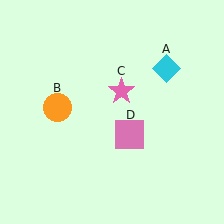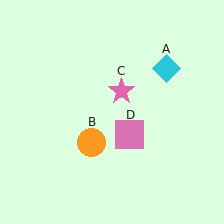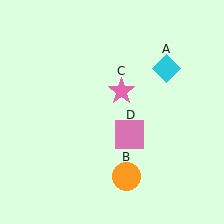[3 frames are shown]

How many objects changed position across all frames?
1 object changed position: orange circle (object B).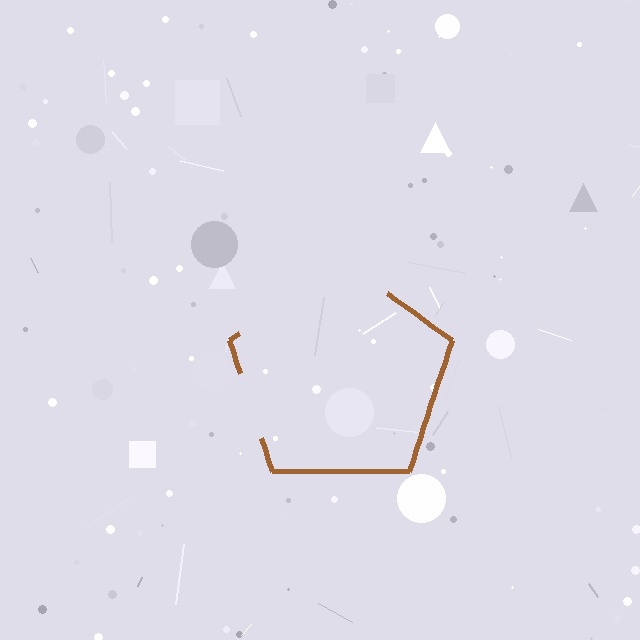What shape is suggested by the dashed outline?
The dashed outline suggests a pentagon.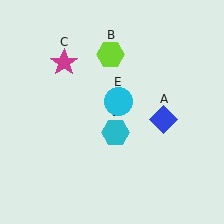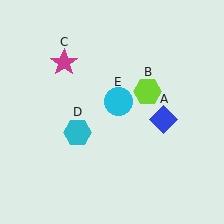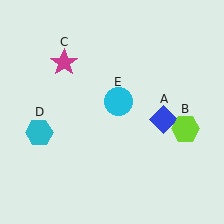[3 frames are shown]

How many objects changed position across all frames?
2 objects changed position: lime hexagon (object B), cyan hexagon (object D).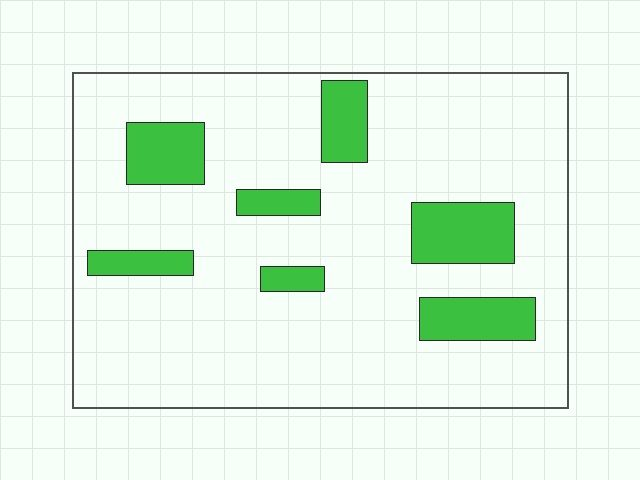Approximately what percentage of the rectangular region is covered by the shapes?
Approximately 15%.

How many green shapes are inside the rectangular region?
7.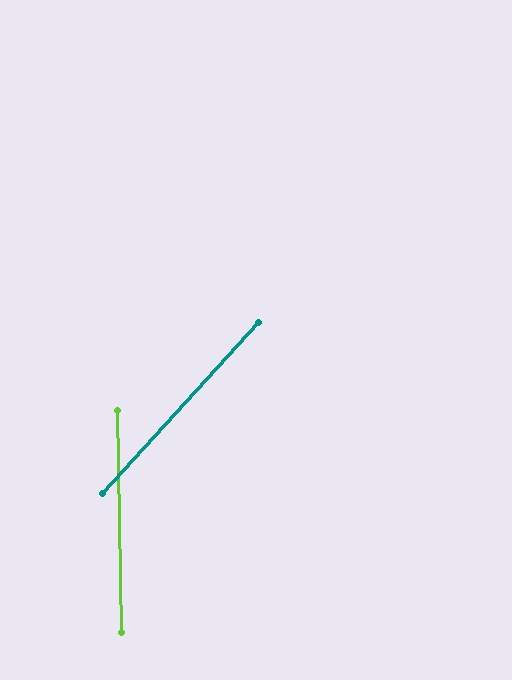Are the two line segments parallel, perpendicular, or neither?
Neither parallel nor perpendicular — they differ by about 44°.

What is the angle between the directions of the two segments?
Approximately 44 degrees.